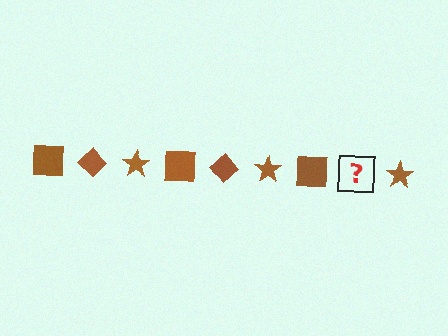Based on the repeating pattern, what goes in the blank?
The blank should be a brown diamond.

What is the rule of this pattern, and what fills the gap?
The rule is that the pattern cycles through square, diamond, star shapes in brown. The gap should be filled with a brown diamond.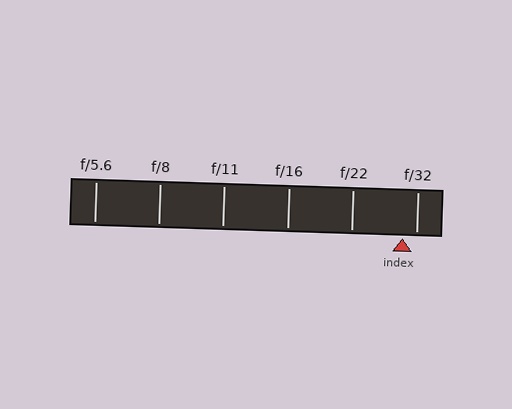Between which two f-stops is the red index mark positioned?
The index mark is between f/22 and f/32.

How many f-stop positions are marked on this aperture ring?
There are 6 f-stop positions marked.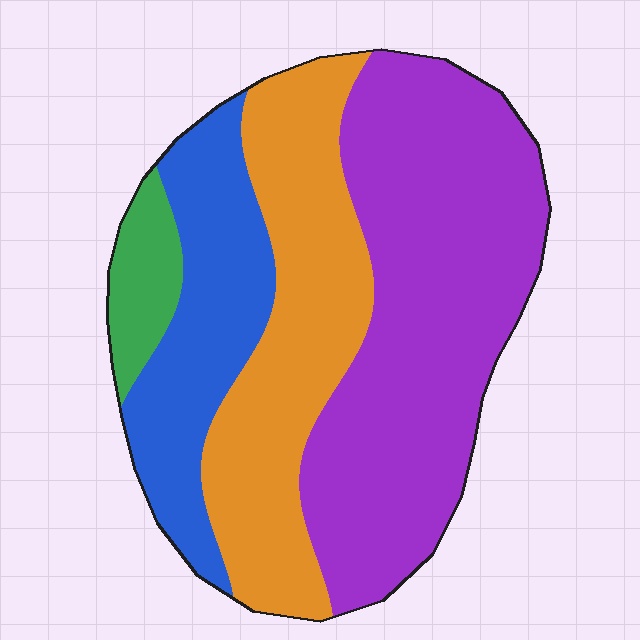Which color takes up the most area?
Purple, at roughly 45%.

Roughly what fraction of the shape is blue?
Blue takes up about one fifth (1/5) of the shape.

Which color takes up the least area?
Green, at roughly 5%.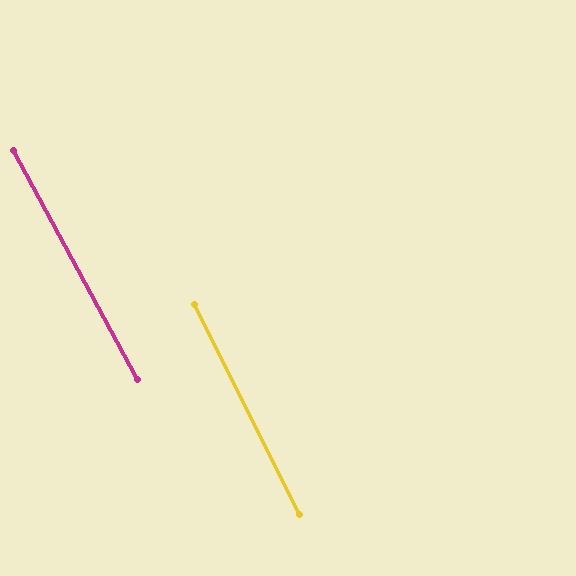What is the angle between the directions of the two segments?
Approximately 1 degree.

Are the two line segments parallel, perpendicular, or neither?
Parallel — their directions differ by only 1.5°.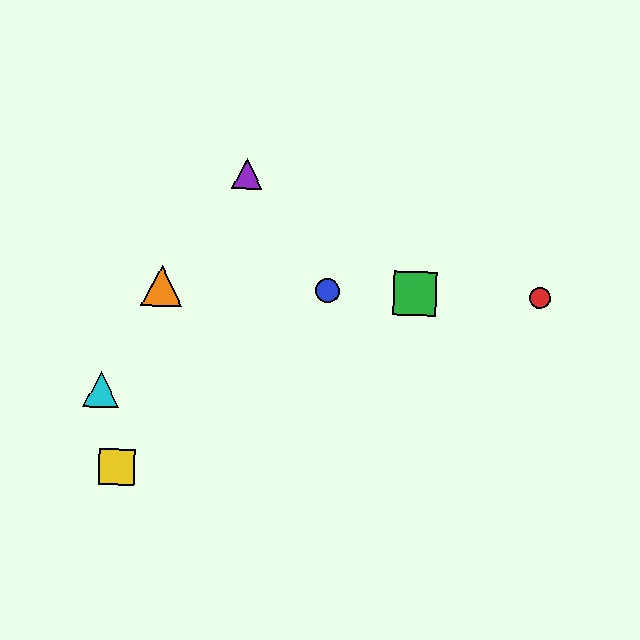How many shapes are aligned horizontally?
4 shapes (the red circle, the blue circle, the green square, the orange triangle) are aligned horizontally.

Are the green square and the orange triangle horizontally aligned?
Yes, both are at y≈294.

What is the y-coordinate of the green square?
The green square is at y≈294.